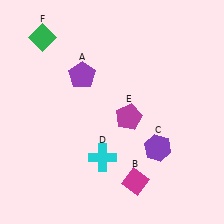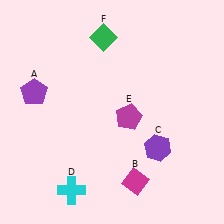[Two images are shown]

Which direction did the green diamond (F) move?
The green diamond (F) moved right.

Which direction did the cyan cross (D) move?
The cyan cross (D) moved down.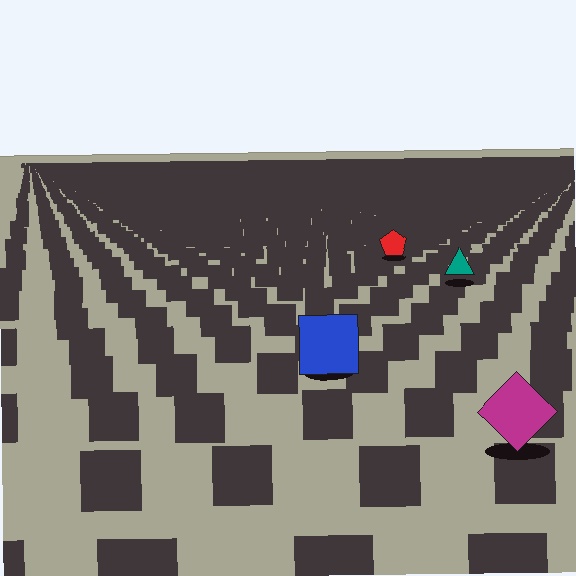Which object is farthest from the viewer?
The red pentagon is farthest from the viewer. It appears smaller and the ground texture around it is denser.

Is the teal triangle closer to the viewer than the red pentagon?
Yes. The teal triangle is closer — you can tell from the texture gradient: the ground texture is coarser near it.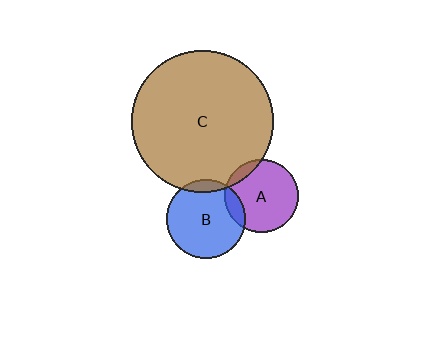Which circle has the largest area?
Circle C (brown).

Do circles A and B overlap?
Yes.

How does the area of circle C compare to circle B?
Approximately 3.3 times.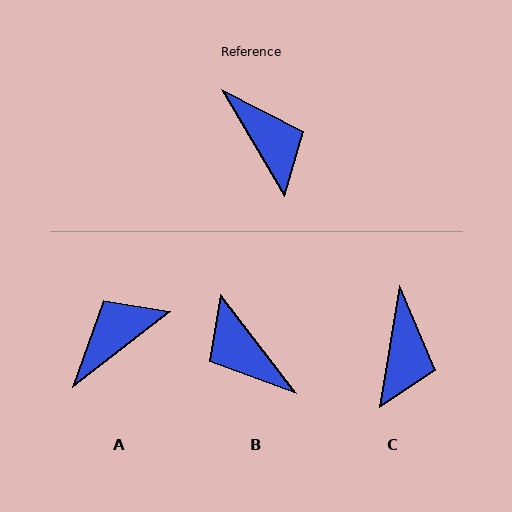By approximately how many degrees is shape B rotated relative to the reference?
Approximately 173 degrees clockwise.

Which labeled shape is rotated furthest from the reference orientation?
B, about 173 degrees away.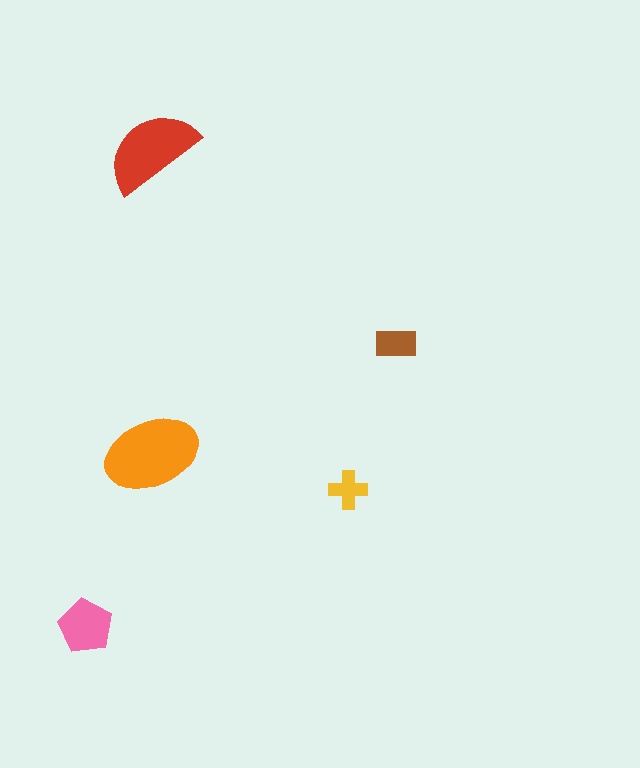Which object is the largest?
The orange ellipse.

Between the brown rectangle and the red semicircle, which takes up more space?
The red semicircle.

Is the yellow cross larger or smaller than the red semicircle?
Smaller.